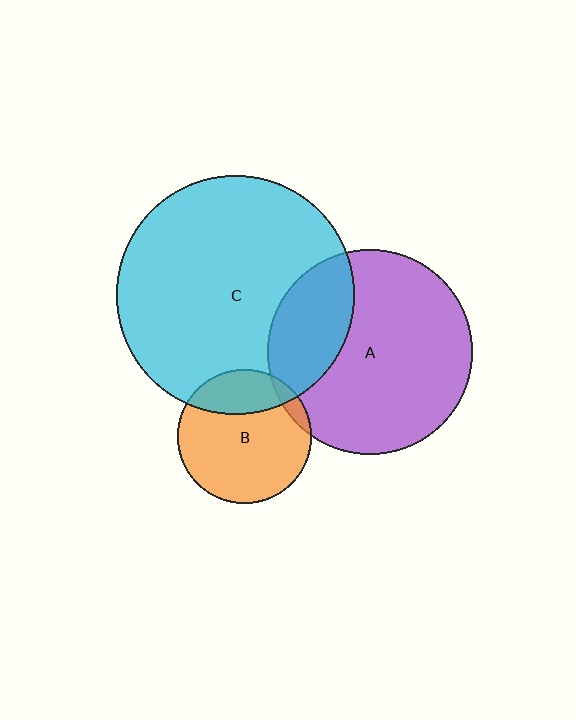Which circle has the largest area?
Circle C (cyan).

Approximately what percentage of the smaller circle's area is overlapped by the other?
Approximately 25%.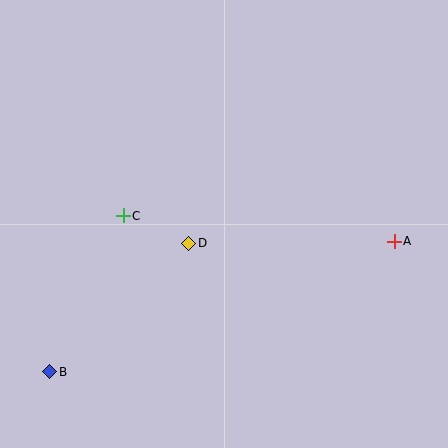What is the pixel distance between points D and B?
The distance between D and B is 189 pixels.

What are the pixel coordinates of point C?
Point C is at (123, 216).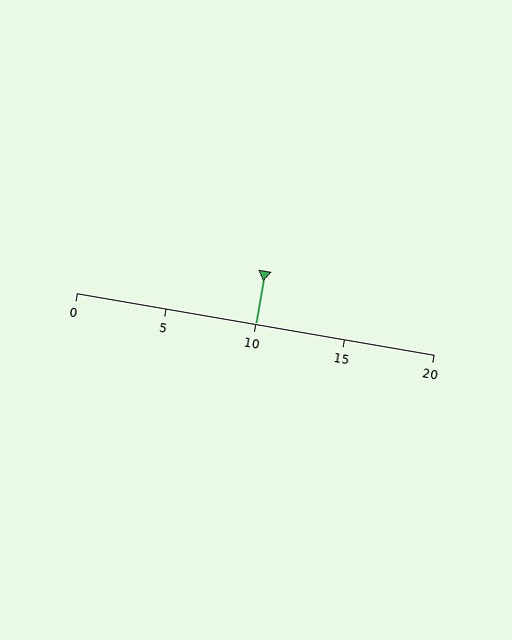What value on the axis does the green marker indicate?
The marker indicates approximately 10.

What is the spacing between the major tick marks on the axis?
The major ticks are spaced 5 apart.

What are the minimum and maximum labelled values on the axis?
The axis runs from 0 to 20.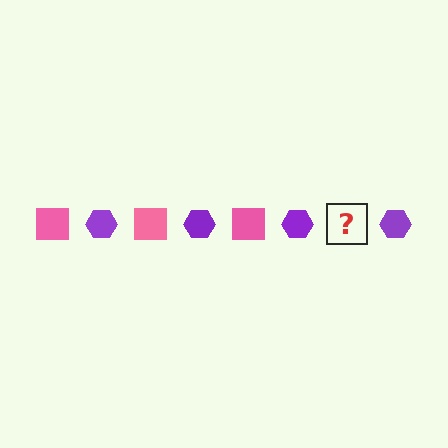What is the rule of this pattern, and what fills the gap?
The rule is that the pattern alternates between pink square and purple hexagon. The gap should be filled with a pink square.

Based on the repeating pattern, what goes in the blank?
The blank should be a pink square.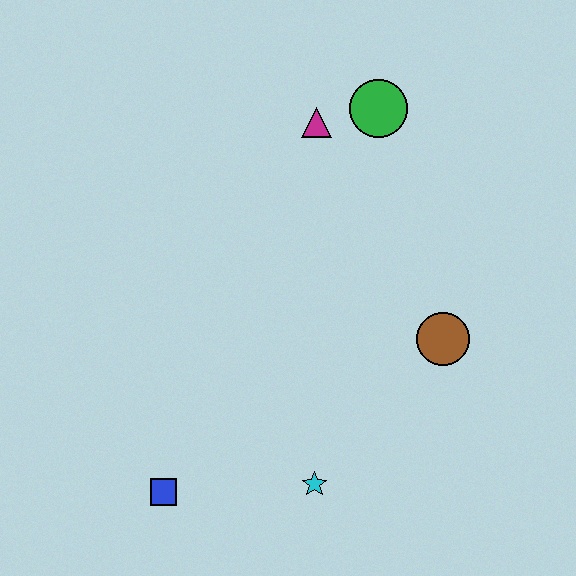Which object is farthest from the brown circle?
The blue square is farthest from the brown circle.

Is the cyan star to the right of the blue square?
Yes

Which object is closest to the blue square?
The cyan star is closest to the blue square.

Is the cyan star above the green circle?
No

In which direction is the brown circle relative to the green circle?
The brown circle is below the green circle.